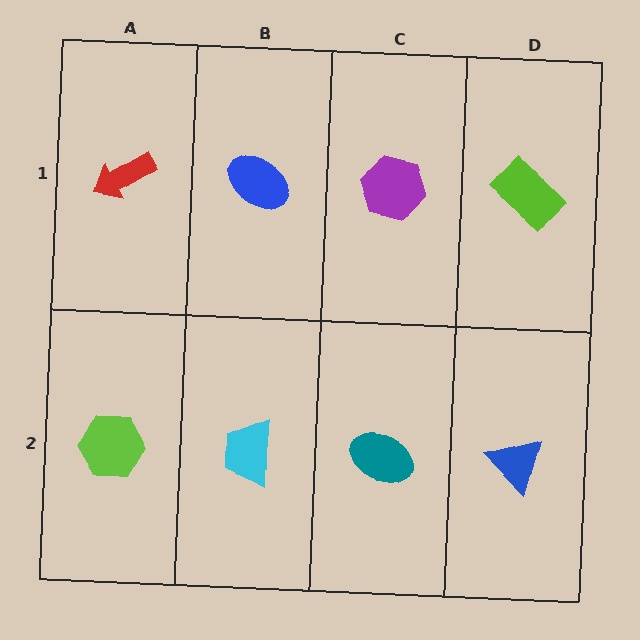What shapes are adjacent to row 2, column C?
A purple hexagon (row 1, column C), a cyan trapezoid (row 2, column B), a blue triangle (row 2, column D).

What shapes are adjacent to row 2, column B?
A blue ellipse (row 1, column B), a lime hexagon (row 2, column A), a teal ellipse (row 2, column C).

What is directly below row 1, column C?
A teal ellipse.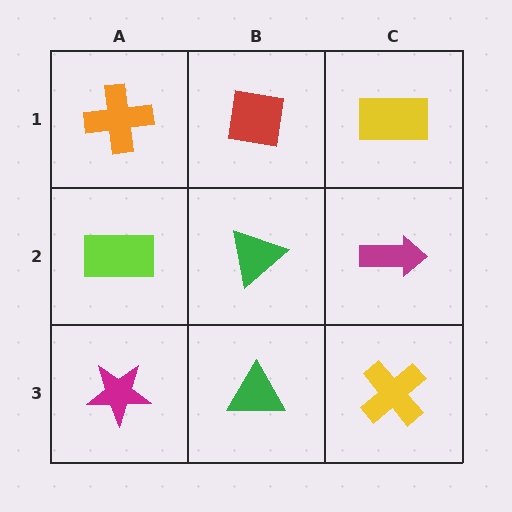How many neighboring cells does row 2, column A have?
3.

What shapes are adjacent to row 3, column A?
A lime rectangle (row 2, column A), a green triangle (row 3, column B).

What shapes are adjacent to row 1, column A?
A lime rectangle (row 2, column A), a red square (row 1, column B).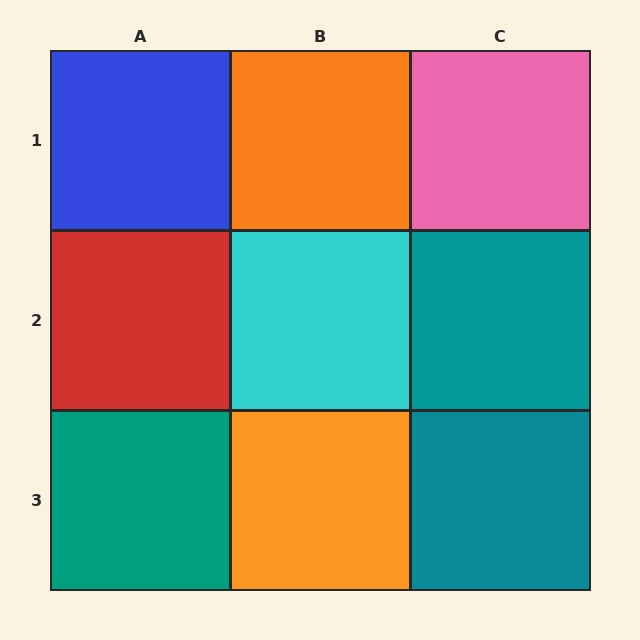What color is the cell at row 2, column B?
Cyan.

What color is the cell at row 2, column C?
Teal.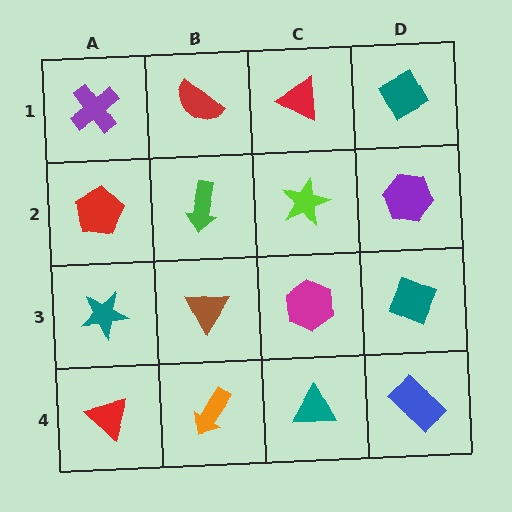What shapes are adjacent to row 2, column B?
A red semicircle (row 1, column B), a brown triangle (row 3, column B), a red pentagon (row 2, column A), a lime star (row 2, column C).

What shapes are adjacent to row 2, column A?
A purple cross (row 1, column A), a teal star (row 3, column A), a green arrow (row 2, column B).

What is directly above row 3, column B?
A green arrow.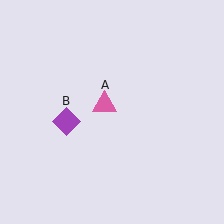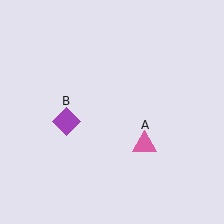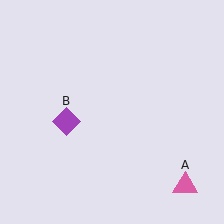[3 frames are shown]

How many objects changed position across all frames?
1 object changed position: pink triangle (object A).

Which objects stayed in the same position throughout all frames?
Purple diamond (object B) remained stationary.